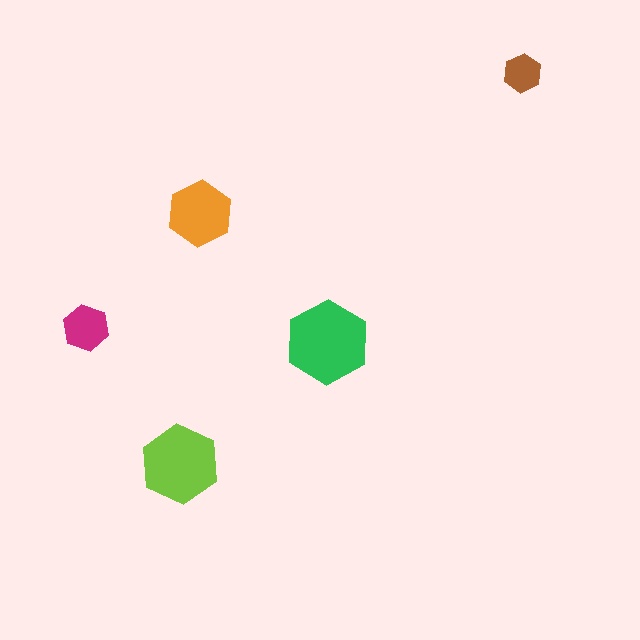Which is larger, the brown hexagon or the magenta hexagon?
The magenta one.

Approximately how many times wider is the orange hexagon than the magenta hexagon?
About 1.5 times wider.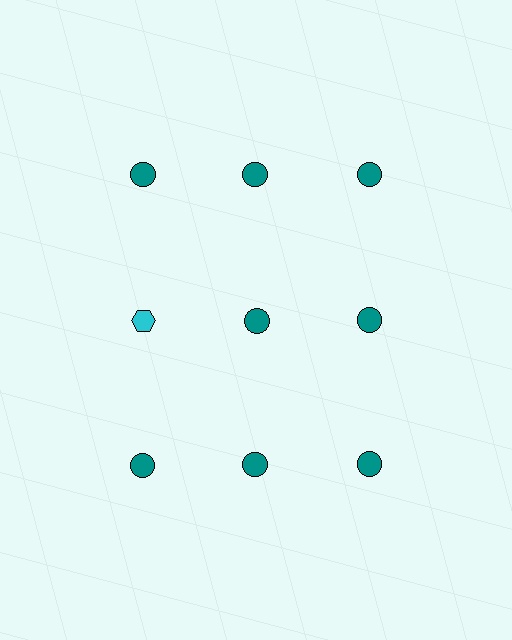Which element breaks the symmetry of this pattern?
The cyan hexagon in the second row, leftmost column breaks the symmetry. All other shapes are teal circles.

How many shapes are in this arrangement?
There are 9 shapes arranged in a grid pattern.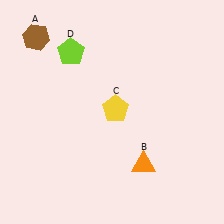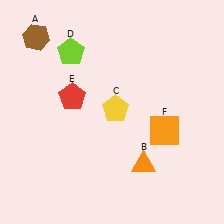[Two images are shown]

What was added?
A red pentagon (E), an orange square (F) were added in Image 2.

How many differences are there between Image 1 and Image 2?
There are 2 differences between the two images.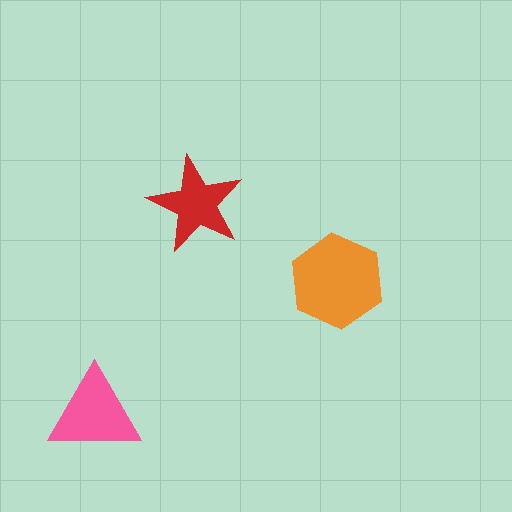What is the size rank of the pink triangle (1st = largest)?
2nd.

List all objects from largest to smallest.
The orange hexagon, the pink triangle, the red star.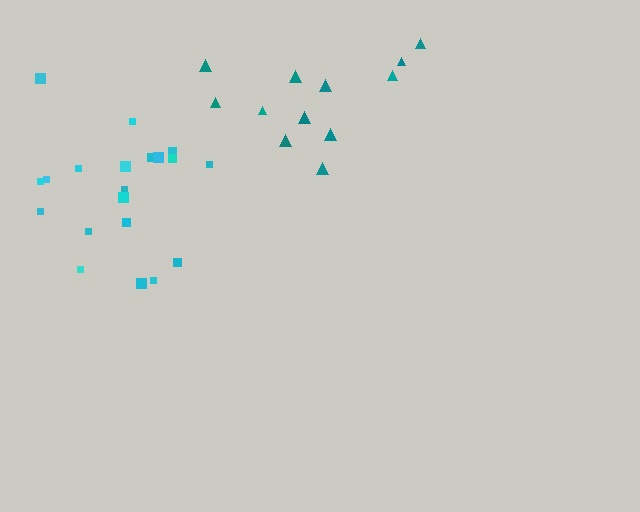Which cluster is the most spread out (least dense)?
Teal.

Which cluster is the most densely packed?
Cyan.